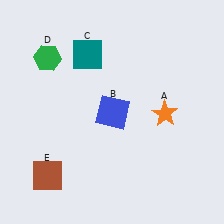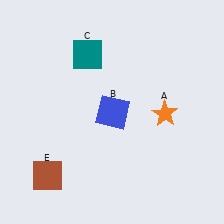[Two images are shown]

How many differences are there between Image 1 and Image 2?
There is 1 difference between the two images.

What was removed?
The green hexagon (D) was removed in Image 2.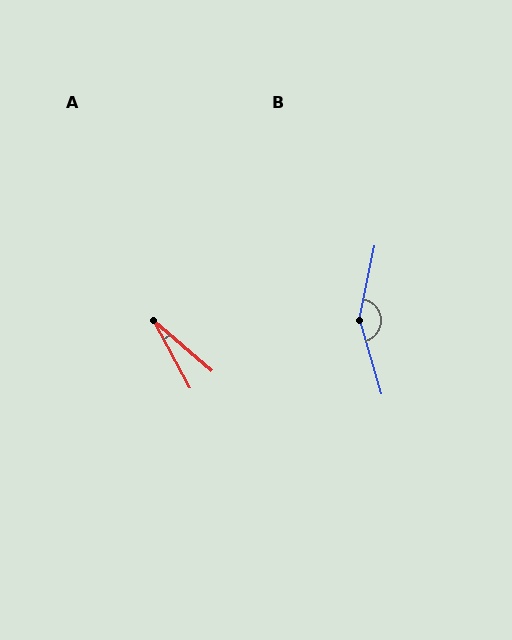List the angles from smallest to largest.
A (20°), B (152°).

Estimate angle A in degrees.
Approximately 20 degrees.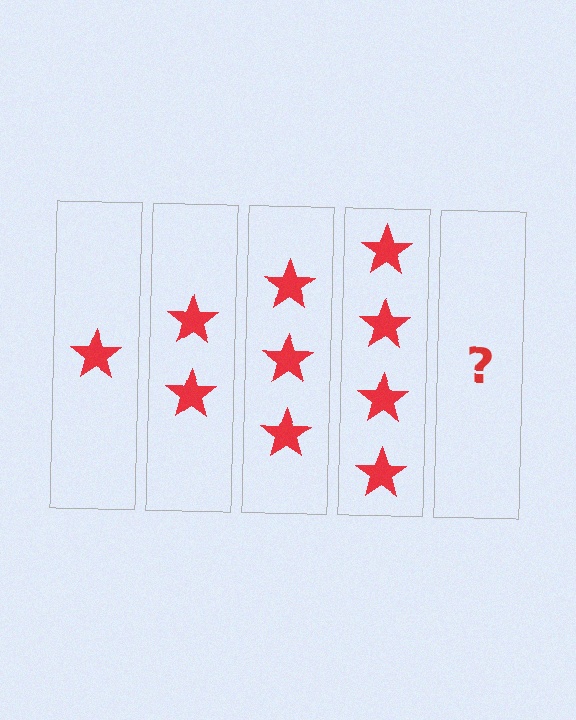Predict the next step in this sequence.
The next step is 5 stars.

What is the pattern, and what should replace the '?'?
The pattern is that each step adds one more star. The '?' should be 5 stars.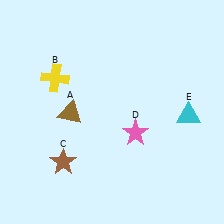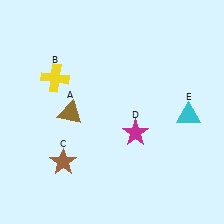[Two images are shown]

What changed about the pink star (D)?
In Image 1, D is pink. In Image 2, it changed to magenta.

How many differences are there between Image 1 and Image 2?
There is 1 difference between the two images.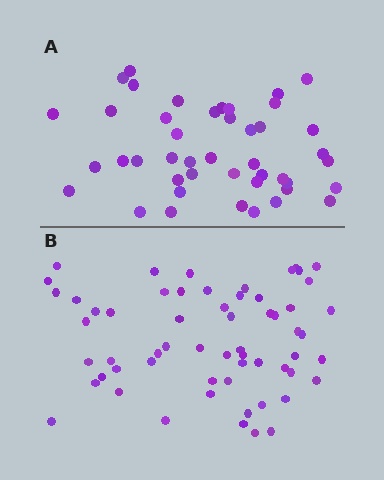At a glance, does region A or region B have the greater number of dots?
Region B (the bottom region) has more dots.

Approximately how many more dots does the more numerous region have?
Region B has approximately 15 more dots than region A.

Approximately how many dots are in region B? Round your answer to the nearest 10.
About 60 dots.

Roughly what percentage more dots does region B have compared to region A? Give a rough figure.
About 35% more.